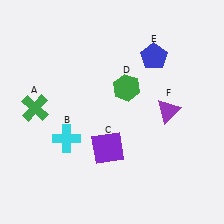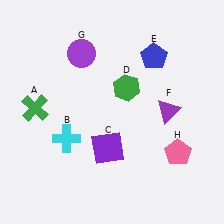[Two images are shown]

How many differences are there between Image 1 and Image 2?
There are 2 differences between the two images.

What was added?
A purple circle (G), a pink pentagon (H) were added in Image 2.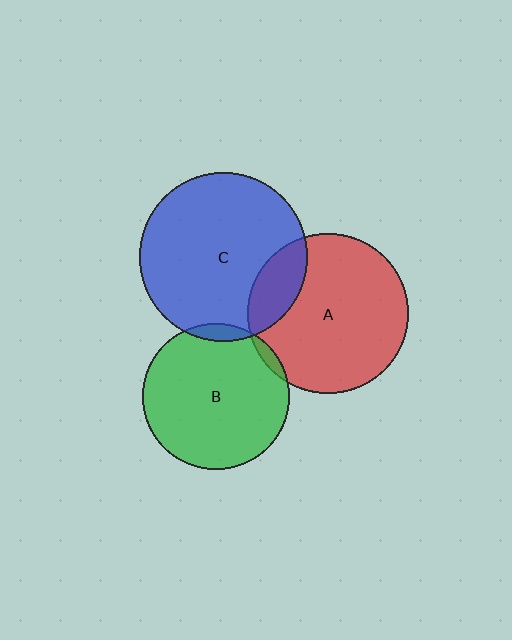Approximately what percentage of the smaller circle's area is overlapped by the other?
Approximately 5%.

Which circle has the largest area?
Circle C (blue).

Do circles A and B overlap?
Yes.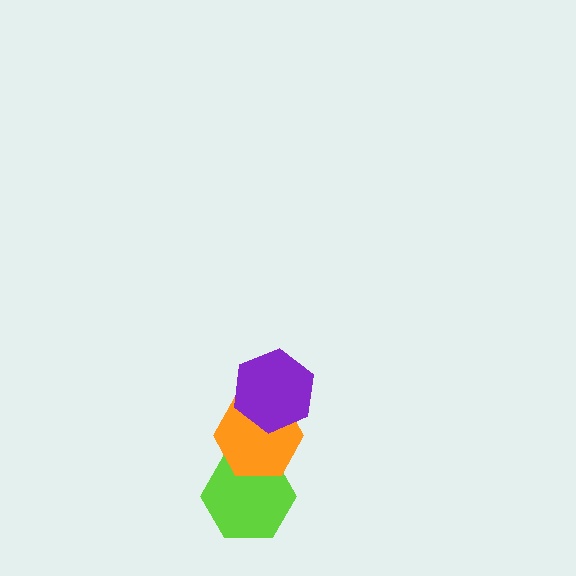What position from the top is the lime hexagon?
The lime hexagon is 3rd from the top.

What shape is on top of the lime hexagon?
The orange hexagon is on top of the lime hexagon.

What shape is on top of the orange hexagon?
The purple hexagon is on top of the orange hexagon.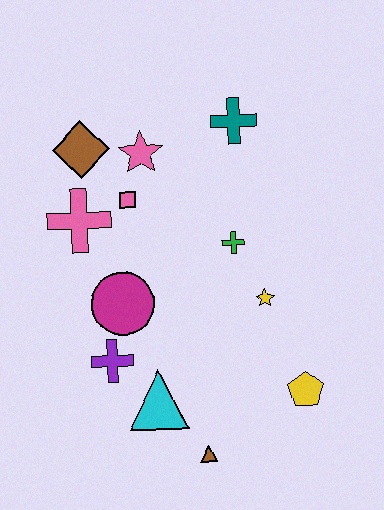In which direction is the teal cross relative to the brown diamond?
The teal cross is to the right of the brown diamond.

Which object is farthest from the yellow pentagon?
The brown diamond is farthest from the yellow pentagon.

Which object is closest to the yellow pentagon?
The yellow star is closest to the yellow pentagon.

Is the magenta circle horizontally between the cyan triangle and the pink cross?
Yes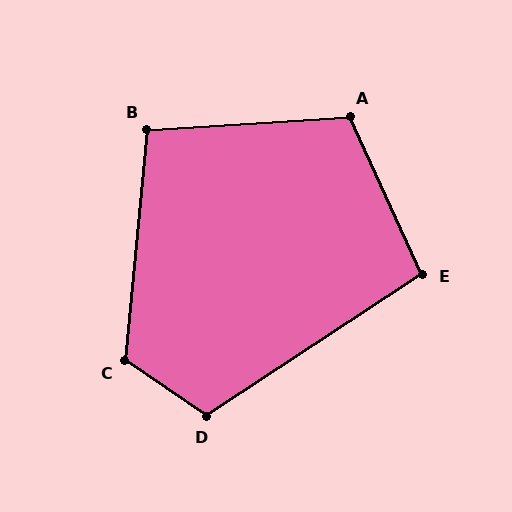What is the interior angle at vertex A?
Approximately 111 degrees (obtuse).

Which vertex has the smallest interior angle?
E, at approximately 99 degrees.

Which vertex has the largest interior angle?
C, at approximately 119 degrees.